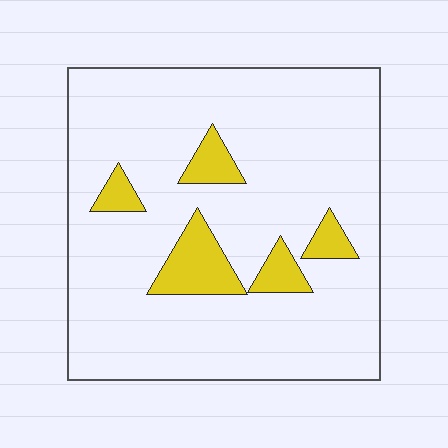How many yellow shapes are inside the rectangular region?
5.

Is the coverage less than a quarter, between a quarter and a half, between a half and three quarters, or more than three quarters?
Less than a quarter.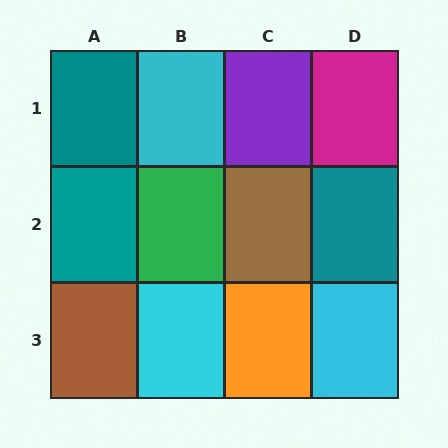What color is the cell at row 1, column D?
Magenta.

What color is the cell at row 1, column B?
Cyan.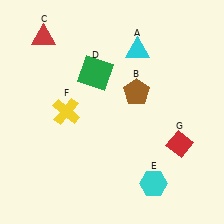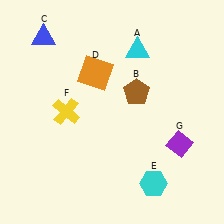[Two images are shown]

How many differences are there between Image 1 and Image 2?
There are 3 differences between the two images.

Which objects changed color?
C changed from red to blue. D changed from green to orange. G changed from red to purple.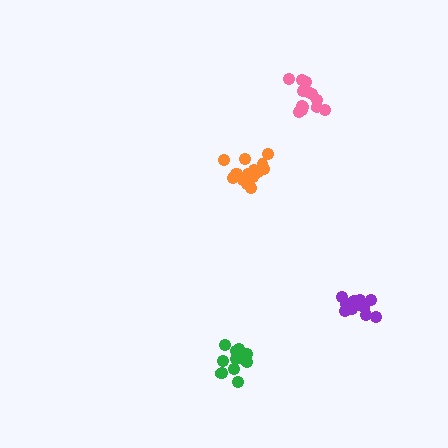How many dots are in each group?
Group 1: 12 dots, Group 2: 17 dots, Group 3: 13 dots, Group 4: 13 dots (55 total).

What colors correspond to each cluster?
The clusters are colored: purple, orange, green, pink.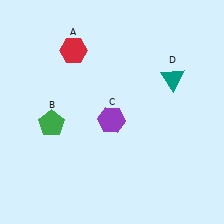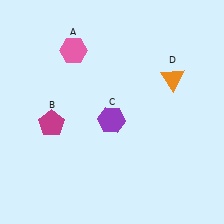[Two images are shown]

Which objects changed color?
A changed from red to pink. B changed from green to magenta. D changed from teal to orange.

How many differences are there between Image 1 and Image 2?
There are 3 differences between the two images.